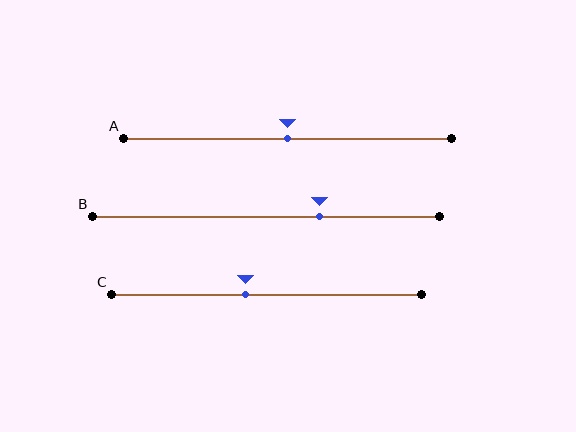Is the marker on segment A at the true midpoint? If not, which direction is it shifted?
Yes, the marker on segment A is at the true midpoint.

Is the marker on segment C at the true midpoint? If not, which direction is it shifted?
No, the marker on segment C is shifted to the left by about 7% of the segment length.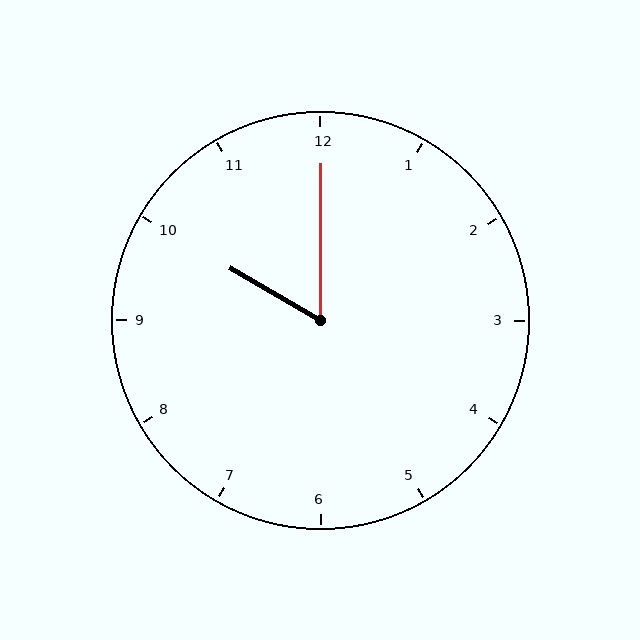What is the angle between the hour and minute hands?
Approximately 60 degrees.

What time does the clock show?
10:00.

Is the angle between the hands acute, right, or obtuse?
It is acute.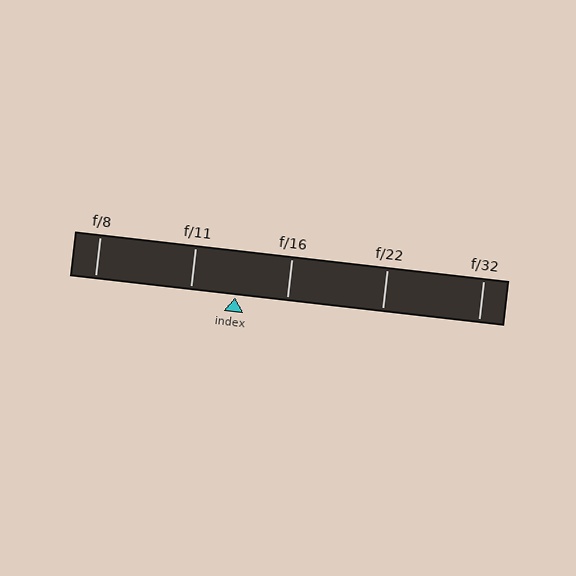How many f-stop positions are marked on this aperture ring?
There are 5 f-stop positions marked.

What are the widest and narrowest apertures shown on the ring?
The widest aperture shown is f/8 and the narrowest is f/32.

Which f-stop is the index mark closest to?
The index mark is closest to f/11.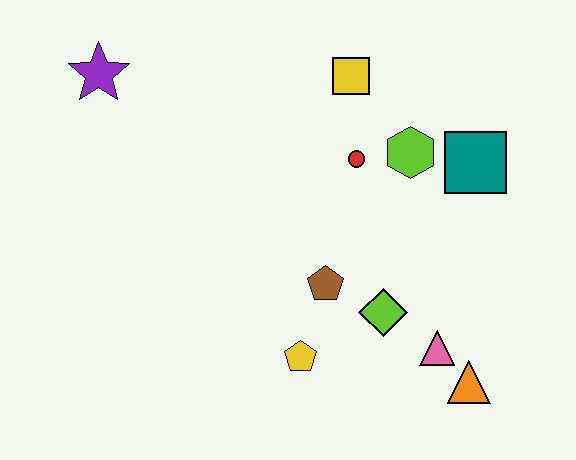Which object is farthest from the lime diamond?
The purple star is farthest from the lime diamond.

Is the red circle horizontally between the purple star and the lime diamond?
Yes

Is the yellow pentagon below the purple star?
Yes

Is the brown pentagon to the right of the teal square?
No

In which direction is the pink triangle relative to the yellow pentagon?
The pink triangle is to the right of the yellow pentagon.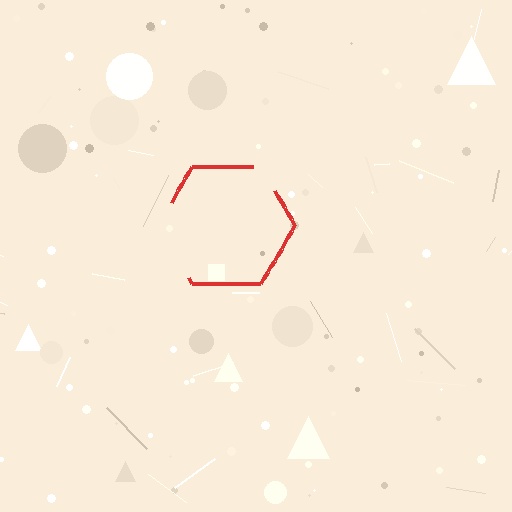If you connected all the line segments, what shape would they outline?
They would outline a hexagon.